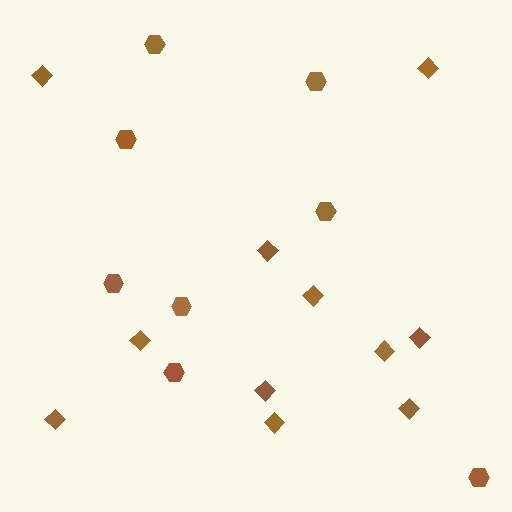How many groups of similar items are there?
There are 2 groups: one group of diamonds (11) and one group of hexagons (8).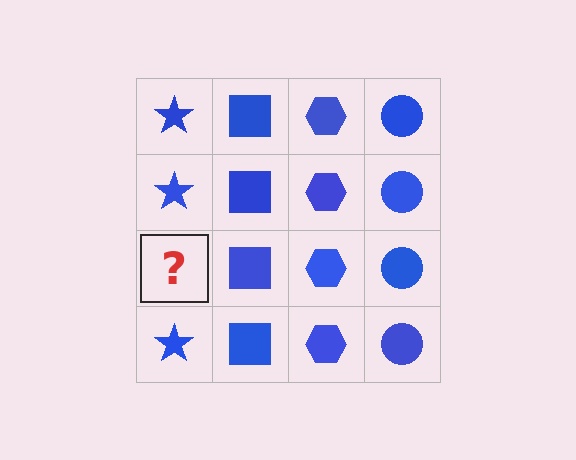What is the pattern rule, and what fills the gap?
The rule is that each column has a consistent shape. The gap should be filled with a blue star.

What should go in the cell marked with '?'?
The missing cell should contain a blue star.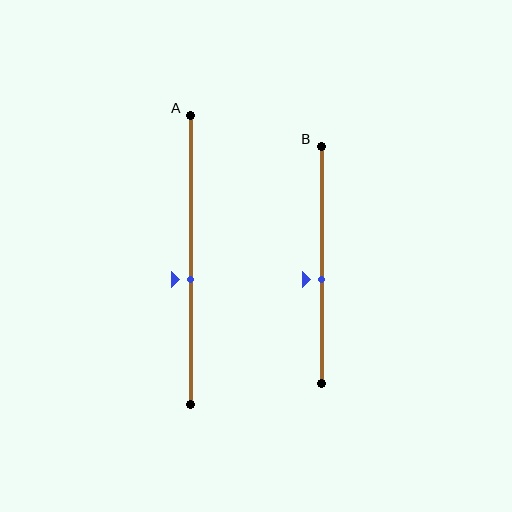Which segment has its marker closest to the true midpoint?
Segment B has its marker closest to the true midpoint.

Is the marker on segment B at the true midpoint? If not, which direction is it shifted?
No, the marker on segment B is shifted downward by about 6% of the segment length.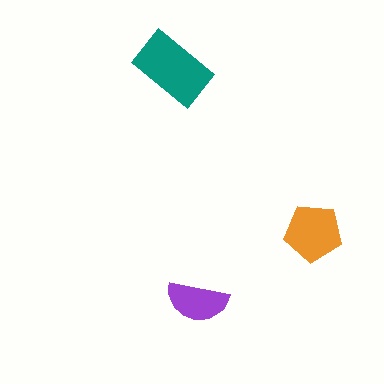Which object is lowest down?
The purple semicircle is bottommost.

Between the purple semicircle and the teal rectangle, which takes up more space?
The teal rectangle.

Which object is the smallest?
The purple semicircle.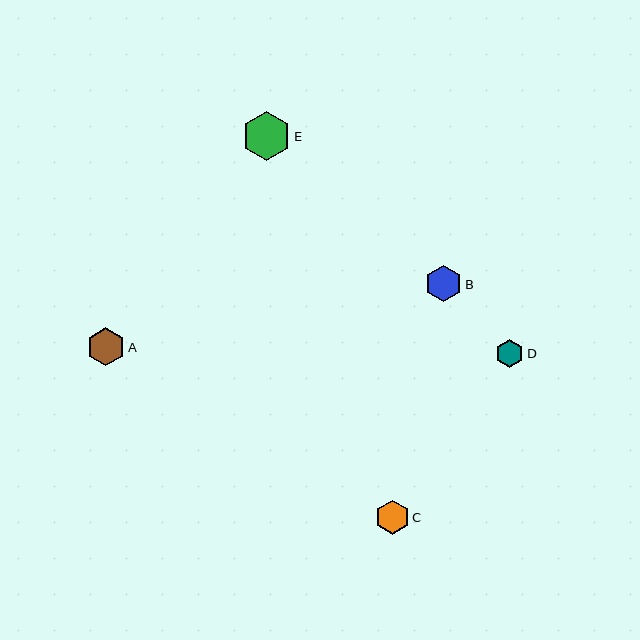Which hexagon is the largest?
Hexagon E is the largest with a size of approximately 49 pixels.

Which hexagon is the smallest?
Hexagon D is the smallest with a size of approximately 27 pixels.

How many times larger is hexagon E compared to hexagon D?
Hexagon E is approximately 1.8 times the size of hexagon D.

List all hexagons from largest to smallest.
From largest to smallest: E, A, B, C, D.